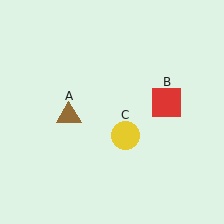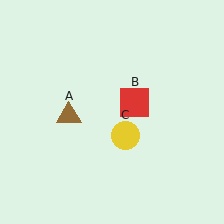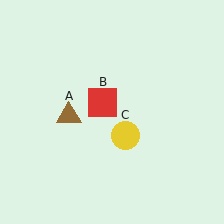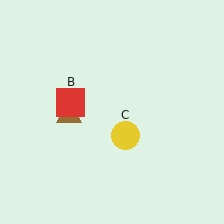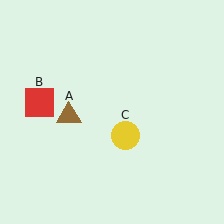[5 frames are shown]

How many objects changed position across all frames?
1 object changed position: red square (object B).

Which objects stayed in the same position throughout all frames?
Brown triangle (object A) and yellow circle (object C) remained stationary.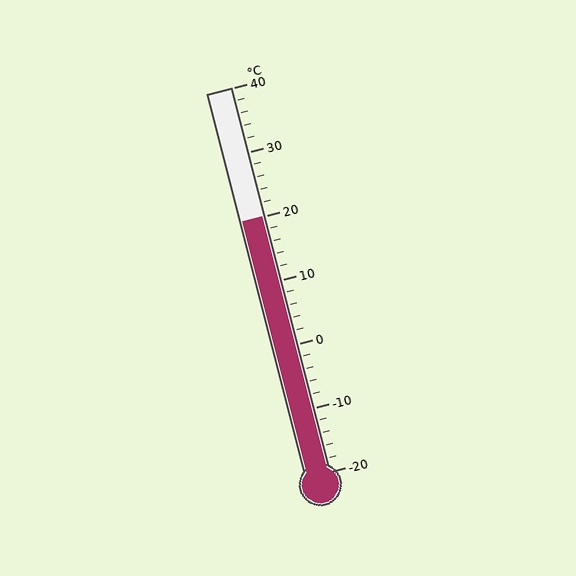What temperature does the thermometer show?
The thermometer shows approximately 20°C.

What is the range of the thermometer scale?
The thermometer scale ranges from -20°C to 40°C.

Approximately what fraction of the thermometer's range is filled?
The thermometer is filled to approximately 65% of its range.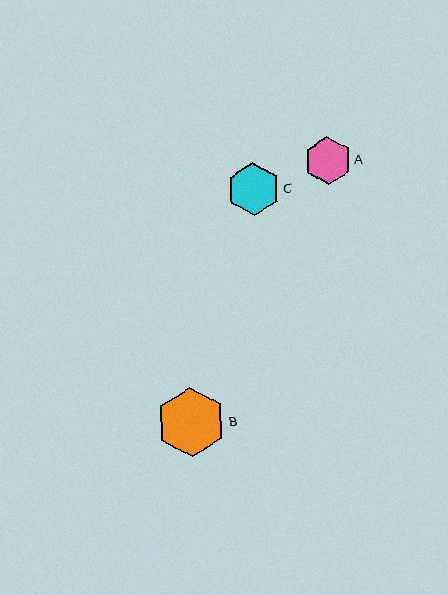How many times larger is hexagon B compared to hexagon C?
Hexagon B is approximately 1.3 times the size of hexagon C.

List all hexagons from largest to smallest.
From largest to smallest: B, C, A.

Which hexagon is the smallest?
Hexagon A is the smallest with a size of approximately 47 pixels.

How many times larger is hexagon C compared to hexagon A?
Hexagon C is approximately 1.1 times the size of hexagon A.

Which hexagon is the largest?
Hexagon B is the largest with a size of approximately 69 pixels.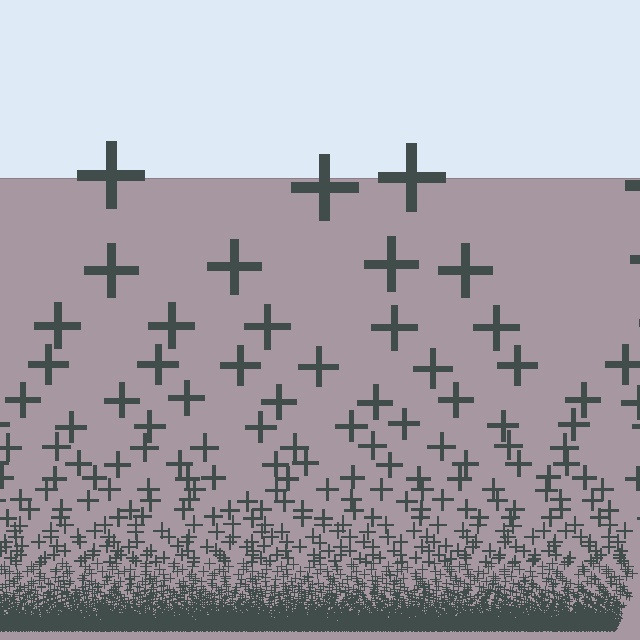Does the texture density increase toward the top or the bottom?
Density increases toward the bottom.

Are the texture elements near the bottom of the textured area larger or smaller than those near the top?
Smaller. The gradient is inverted — elements near the bottom are smaller and denser.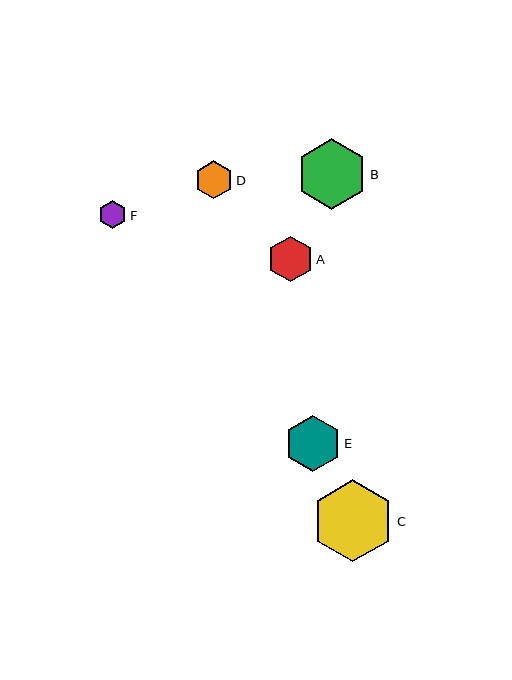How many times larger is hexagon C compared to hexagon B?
Hexagon C is approximately 1.2 times the size of hexagon B.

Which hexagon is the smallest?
Hexagon F is the smallest with a size of approximately 29 pixels.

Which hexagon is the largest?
Hexagon C is the largest with a size of approximately 82 pixels.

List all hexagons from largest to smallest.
From largest to smallest: C, B, E, A, D, F.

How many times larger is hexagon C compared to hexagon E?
Hexagon C is approximately 1.5 times the size of hexagon E.